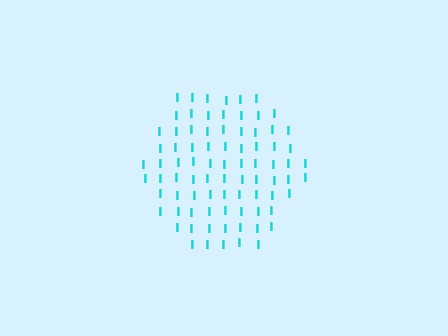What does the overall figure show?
The overall figure shows a hexagon.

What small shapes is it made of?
It is made of small letter I's.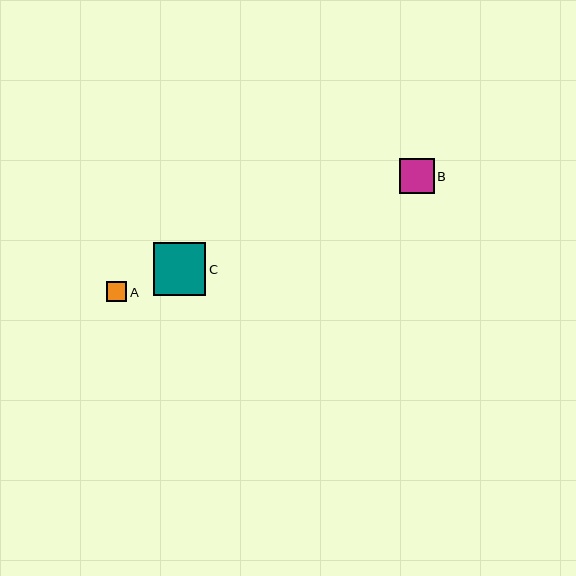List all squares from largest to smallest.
From largest to smallest: C, B, A.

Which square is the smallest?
Square A is the smallest with a size of approximately 21 pixels.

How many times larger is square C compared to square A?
Square C is approximately 2.6 times the size of square A.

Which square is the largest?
Square C is the largest with a size of approximately 53 pixels.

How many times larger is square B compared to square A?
Square B is approximately 1.7 times the size of square A.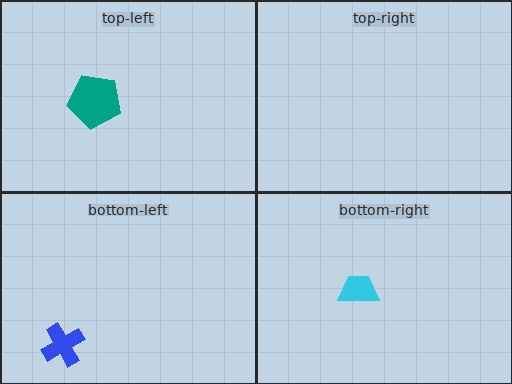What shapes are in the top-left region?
The teal pentagon.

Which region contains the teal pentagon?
The top-left region.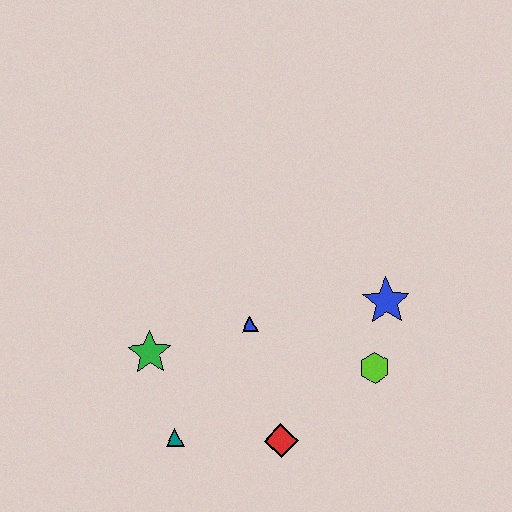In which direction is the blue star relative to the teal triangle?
The blue star is to the right of the teal triangle.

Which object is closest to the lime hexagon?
The blue star is closest to the lime hexagon.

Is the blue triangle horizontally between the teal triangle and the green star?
No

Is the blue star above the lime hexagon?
Yes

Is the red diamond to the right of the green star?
Yes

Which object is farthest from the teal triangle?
The blue star is farthest from the teal triangle.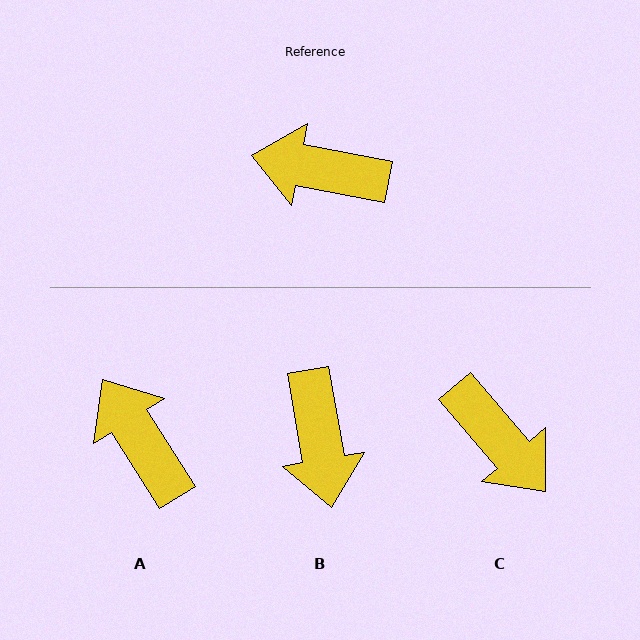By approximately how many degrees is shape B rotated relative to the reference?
Approximately 111 degrees counter-clockwise.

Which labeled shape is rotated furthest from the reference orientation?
C, about 141 degrees away.